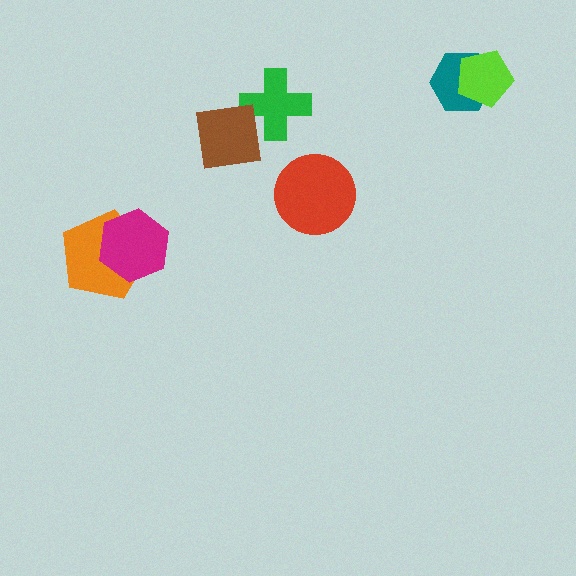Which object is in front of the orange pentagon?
The magenta hexagon is in front of the orange pentagon.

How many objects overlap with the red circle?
0 objects overlap with the red circle.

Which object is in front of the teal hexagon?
The lime pentagon is in front of the teal hexagon.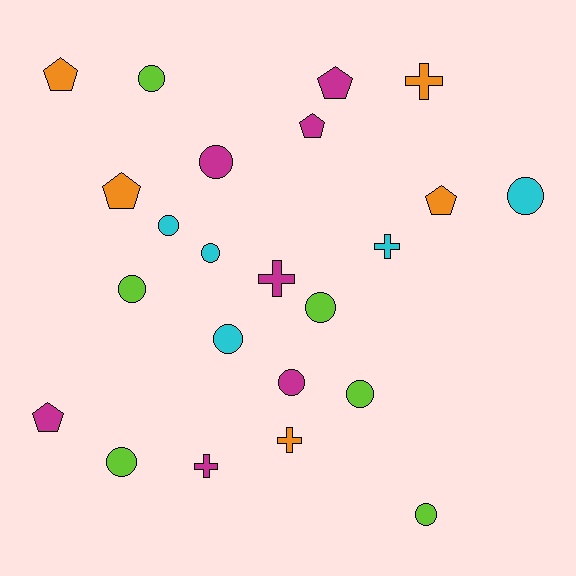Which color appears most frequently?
Magenta, with 7 objects.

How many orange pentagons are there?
There are 3 orange pentagons.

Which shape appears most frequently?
Circle, with 12 objects.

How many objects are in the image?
There are 23 objects.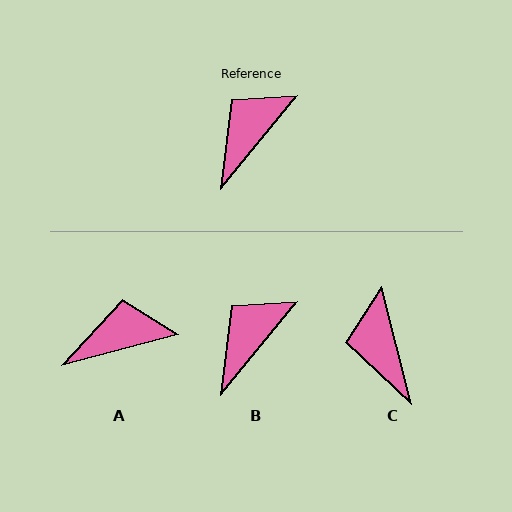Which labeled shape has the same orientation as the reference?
B.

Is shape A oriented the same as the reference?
No, it is off by about 36 degrees.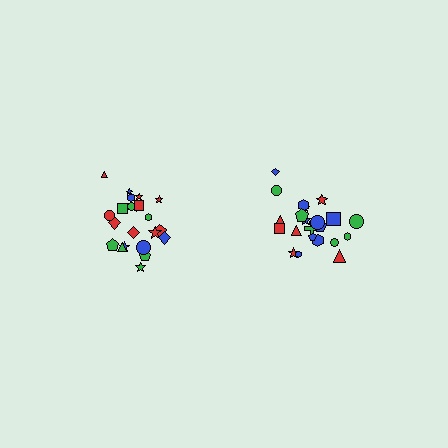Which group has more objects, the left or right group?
The right group.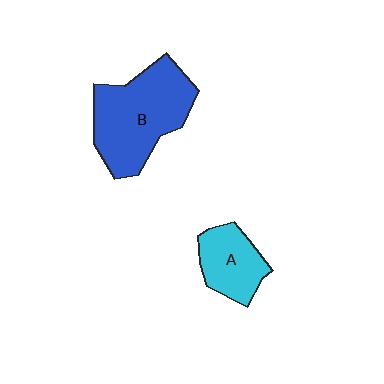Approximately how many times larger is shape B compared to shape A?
Approximately 1.9 times.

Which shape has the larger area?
Shape B (blue).